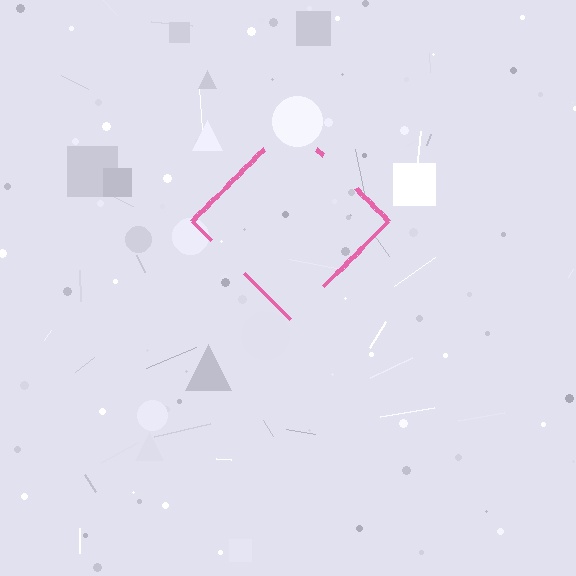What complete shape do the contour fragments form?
The contour fragments form a diamond.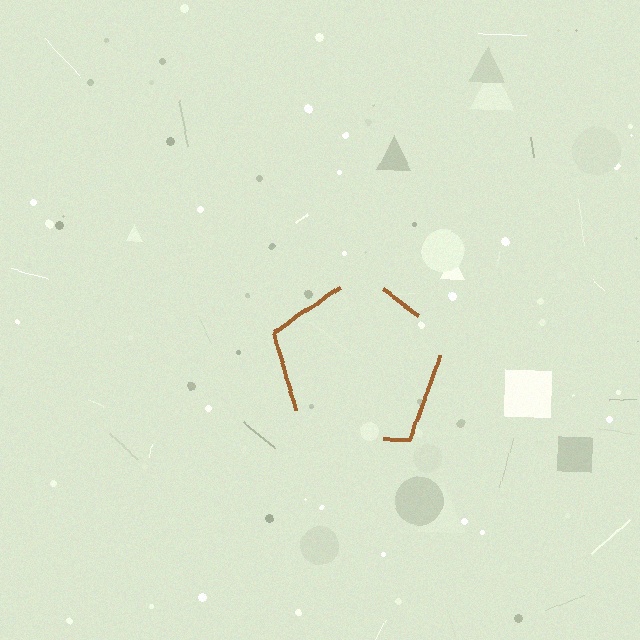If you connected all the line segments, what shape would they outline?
They would outline a pentagon.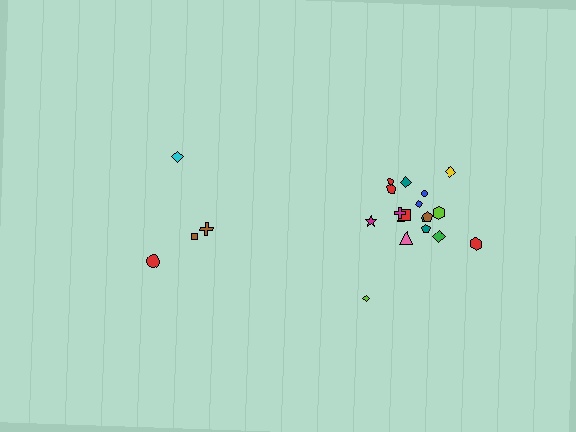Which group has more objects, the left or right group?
The right group.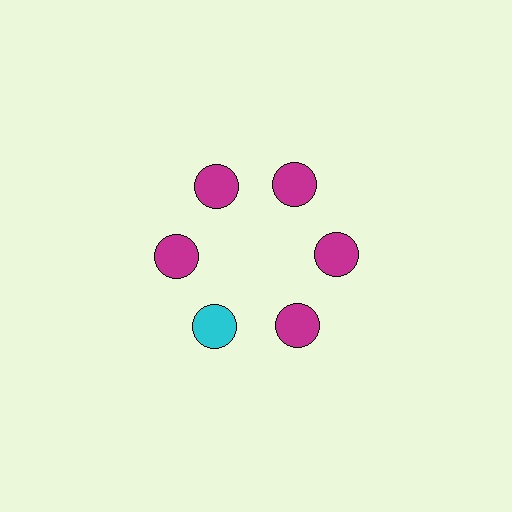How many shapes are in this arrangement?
There are 6 shapes arranged in a ring pattern.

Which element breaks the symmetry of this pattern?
The cyan circle at roughly the 7 o'clock position breaks the symmetry. All other shapes are magenta circles.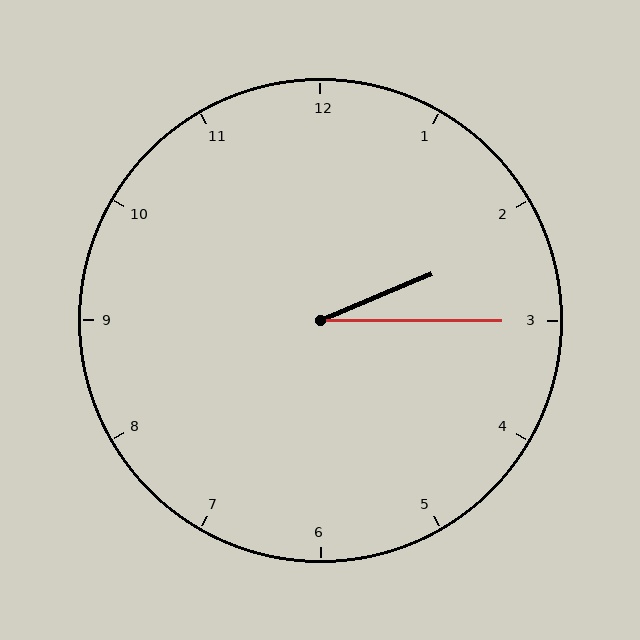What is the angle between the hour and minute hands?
Approximately 22 degrees.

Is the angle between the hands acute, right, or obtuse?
It is acute.